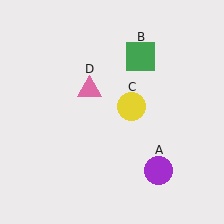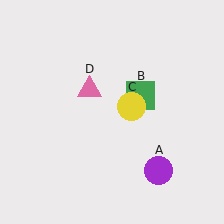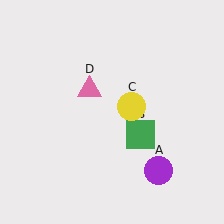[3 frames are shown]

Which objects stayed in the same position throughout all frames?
Purple circle (object A) and yellow circle (object C) and pink triangle (object D) remained stationary.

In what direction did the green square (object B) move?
The green square (object B) moved down.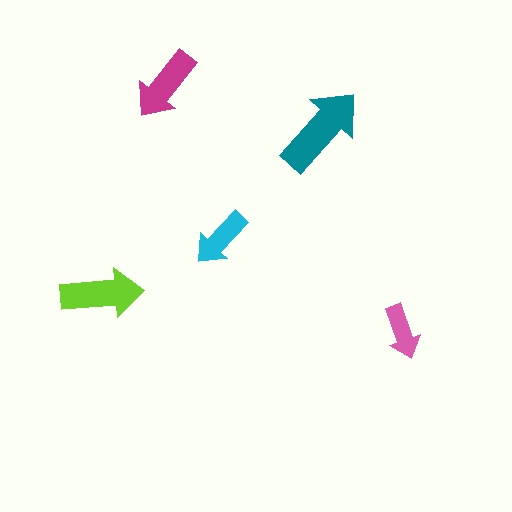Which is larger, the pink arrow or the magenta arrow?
The magenta one.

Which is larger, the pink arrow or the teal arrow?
The teal one.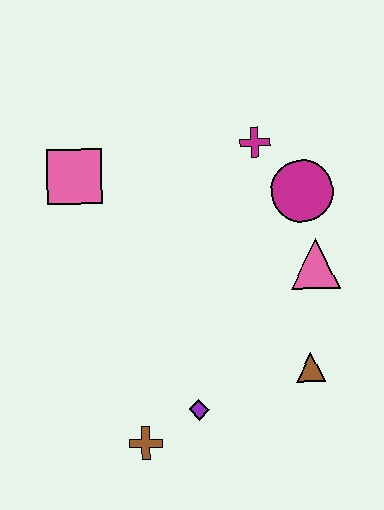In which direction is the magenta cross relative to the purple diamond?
The magenta cross is above the purple diamond.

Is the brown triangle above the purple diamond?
Yes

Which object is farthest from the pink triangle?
The pink square is farthest from the pink triangle.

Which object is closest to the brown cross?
The purple diamond is closest to the brown cross.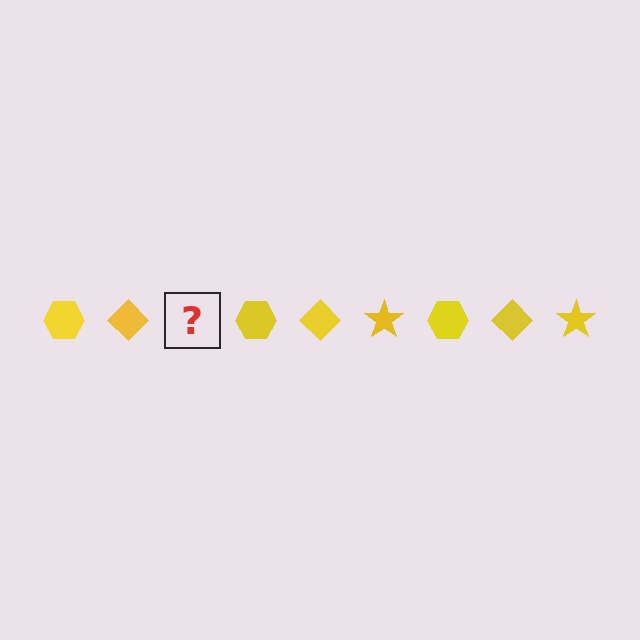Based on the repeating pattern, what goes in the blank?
The blank should be a yellow star.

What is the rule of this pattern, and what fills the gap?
The rule is that the pattern cycles through hexagon, diamond, star shapes in yellow. The gap should be filled with a yellow star.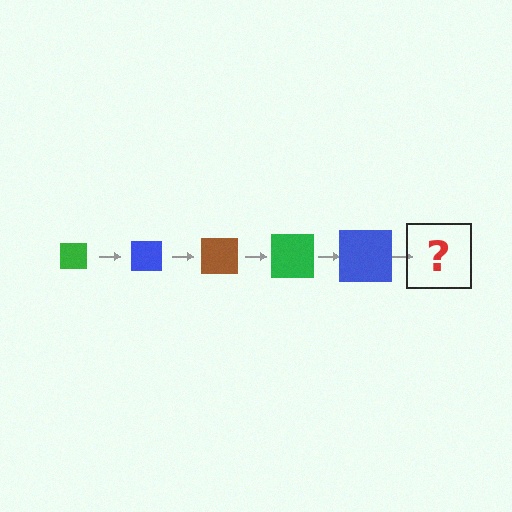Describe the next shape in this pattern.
It should be a brown square, larger than the previous one.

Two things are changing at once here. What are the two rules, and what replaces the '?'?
The two rules are that the square grows larger each step and the color cycles through green, blue, and brown. The '?' should be a brown square, larger than the previous one.